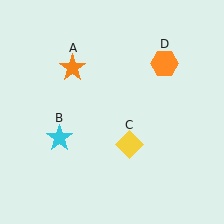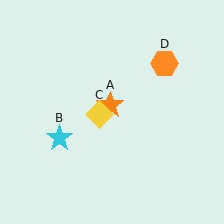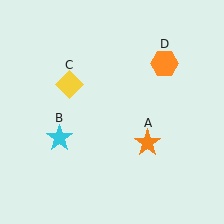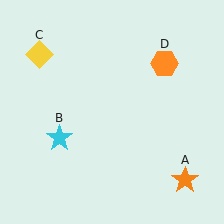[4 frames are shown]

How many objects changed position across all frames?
2 objects changed position: orange star (object A), yellow diamond (object C).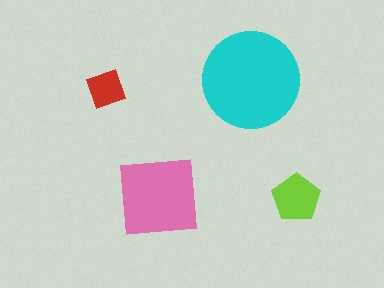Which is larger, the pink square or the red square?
The pink square.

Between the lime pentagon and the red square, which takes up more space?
The lime pentagon.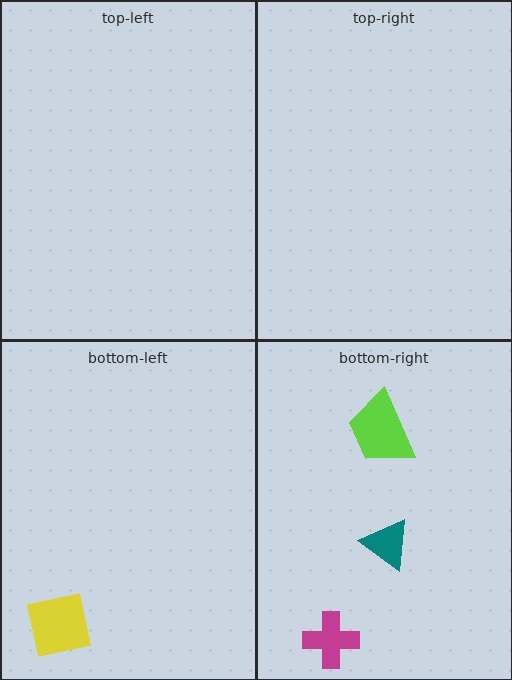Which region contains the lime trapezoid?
The bottom-right region.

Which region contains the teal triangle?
The bottom-right region.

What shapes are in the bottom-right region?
The teal triangle, the lime trapezoid, the magenta cross.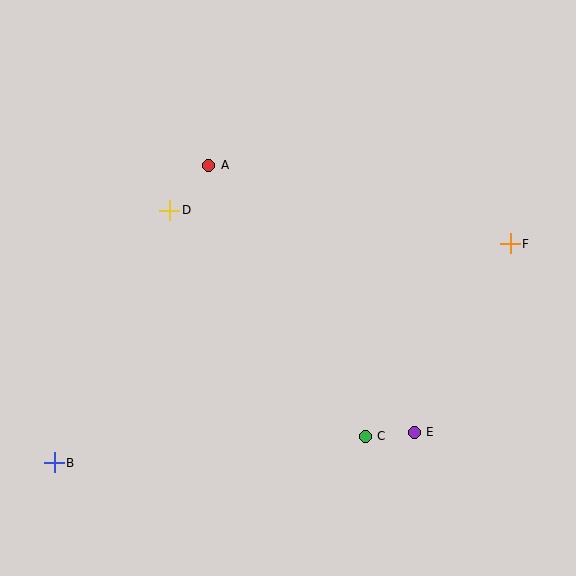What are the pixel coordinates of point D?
Point D is at (170, 210).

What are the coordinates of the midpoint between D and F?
The midpoint between D and F is at (340, 227).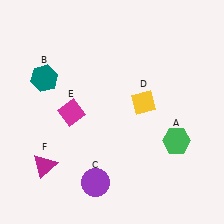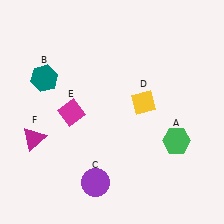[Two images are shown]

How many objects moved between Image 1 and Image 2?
1 object moved between the two images.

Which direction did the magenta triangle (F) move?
The magenta triangle (F) moved up.